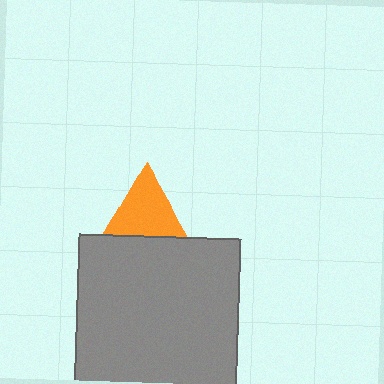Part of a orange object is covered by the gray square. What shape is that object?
It is a triangle.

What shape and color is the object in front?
The object in front is a gray square.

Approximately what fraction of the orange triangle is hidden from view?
Roughly 43% of the orange triangle is hidden behind the gray square.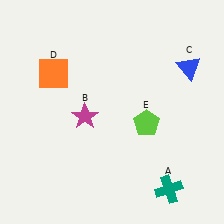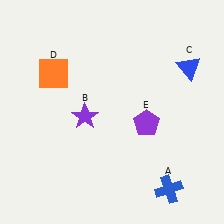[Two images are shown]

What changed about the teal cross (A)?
In Image 1, A is teal. In Image 2, it changed to blue.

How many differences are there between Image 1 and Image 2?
There are 3 differences between the two images.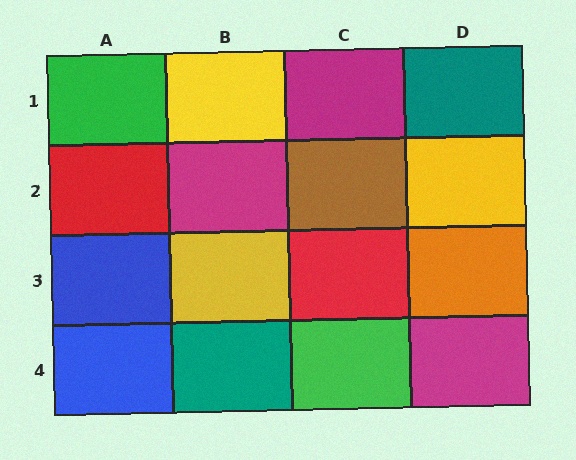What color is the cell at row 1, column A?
Green.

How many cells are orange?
1 cell is orange.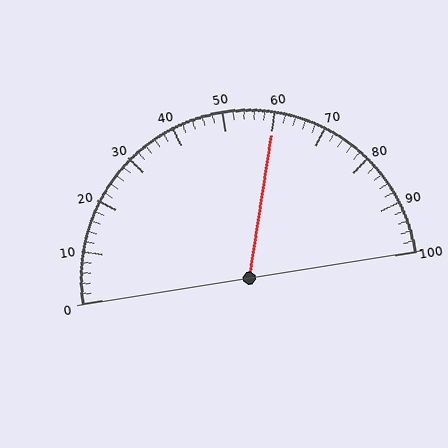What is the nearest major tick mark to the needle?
The nearest major tick mark is 60.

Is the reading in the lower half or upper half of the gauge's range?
The reading is in the upper half of the range (0 to 100).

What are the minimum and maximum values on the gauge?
The gauge ranges from 0 to 100.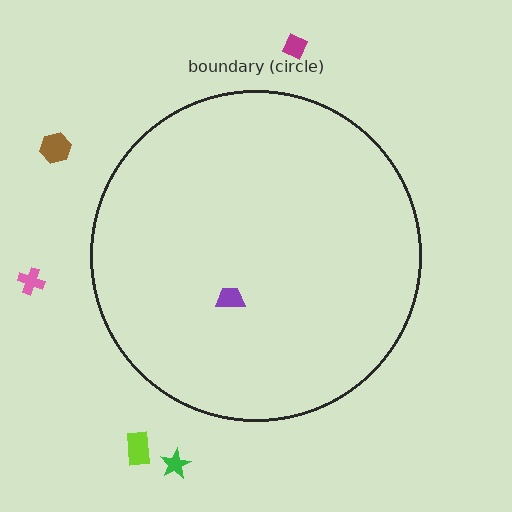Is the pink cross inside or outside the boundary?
Outside.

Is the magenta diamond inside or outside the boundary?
Outside.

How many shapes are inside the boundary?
1 inside, 5 outside.